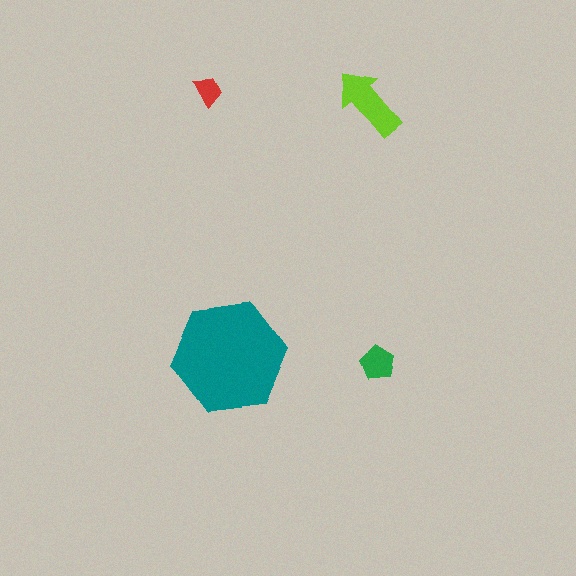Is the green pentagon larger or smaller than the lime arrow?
Smaller.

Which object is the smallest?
The red trapezoid.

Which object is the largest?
The teal hexagon.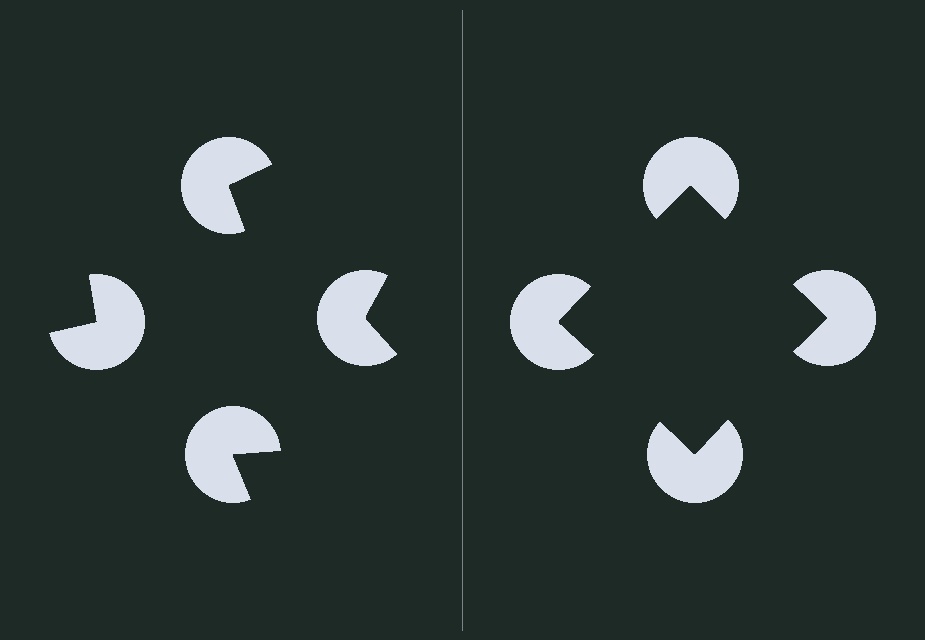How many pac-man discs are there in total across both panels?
8 — 4 on each side.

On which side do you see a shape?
An illusory square appears on the right side. On the left side the wedge cuts are rotated, so no coherent shape forms.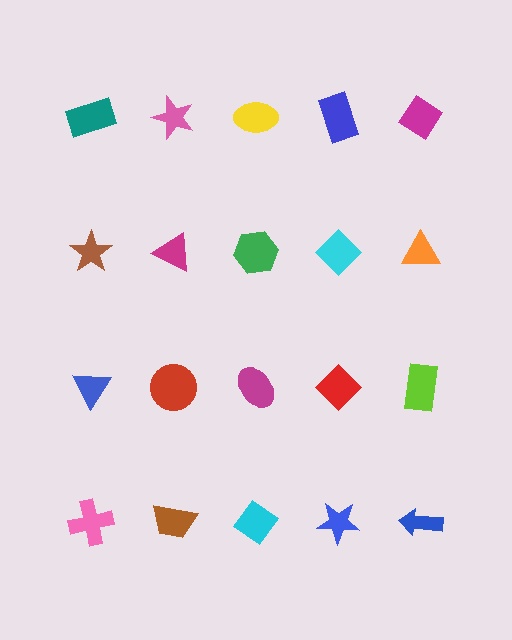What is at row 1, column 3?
A yellow ellipse.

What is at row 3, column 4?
A red diamond.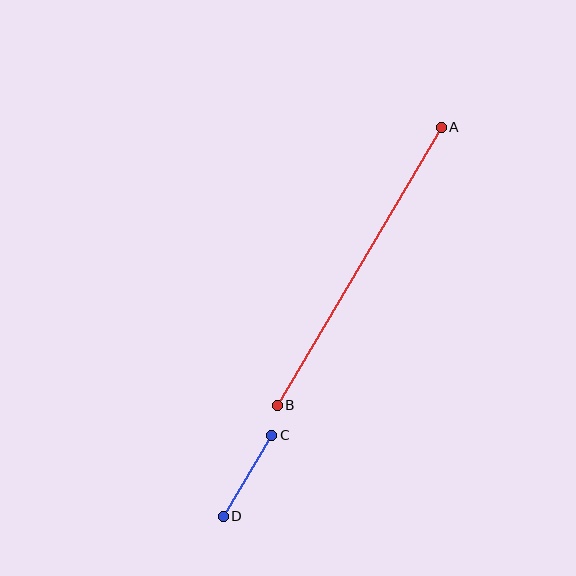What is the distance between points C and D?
The distance is approximately 95 pixels.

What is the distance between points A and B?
The distance is approximately 323 pixels.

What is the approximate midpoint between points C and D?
The midpoint is at approximately (248, 476) pixels.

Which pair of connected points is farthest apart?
Points A and B are farthest apart.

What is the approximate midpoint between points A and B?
The midpoint is at approximately (359, 266) pixels.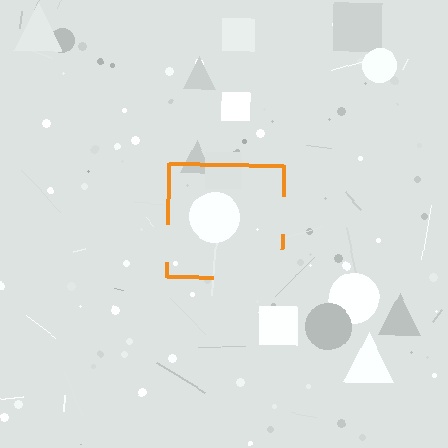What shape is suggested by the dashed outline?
The dashed outline suggests a square.